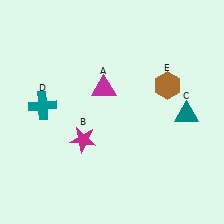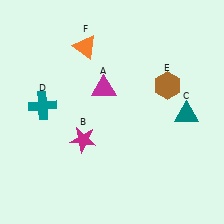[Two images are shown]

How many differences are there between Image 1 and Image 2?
There is 1 difference between the two images.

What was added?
An orange triangle (F) was added in Image 2.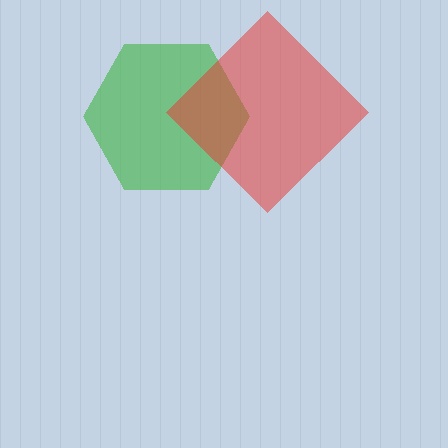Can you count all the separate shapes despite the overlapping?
Yes, there are 2 separate shapes.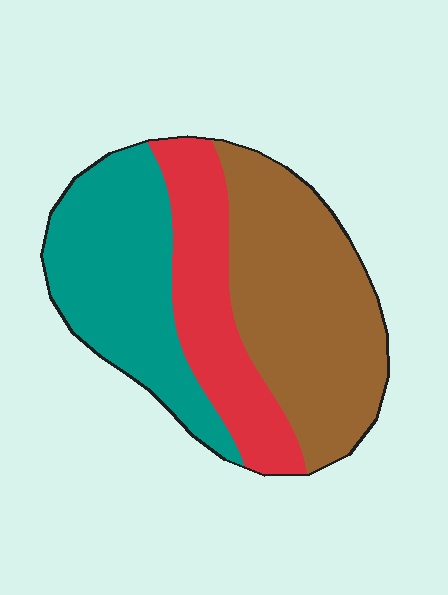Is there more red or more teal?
Teal.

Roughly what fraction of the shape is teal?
Teal takes up about one third (1/3) of the shape.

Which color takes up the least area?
Red, at roughly 25%.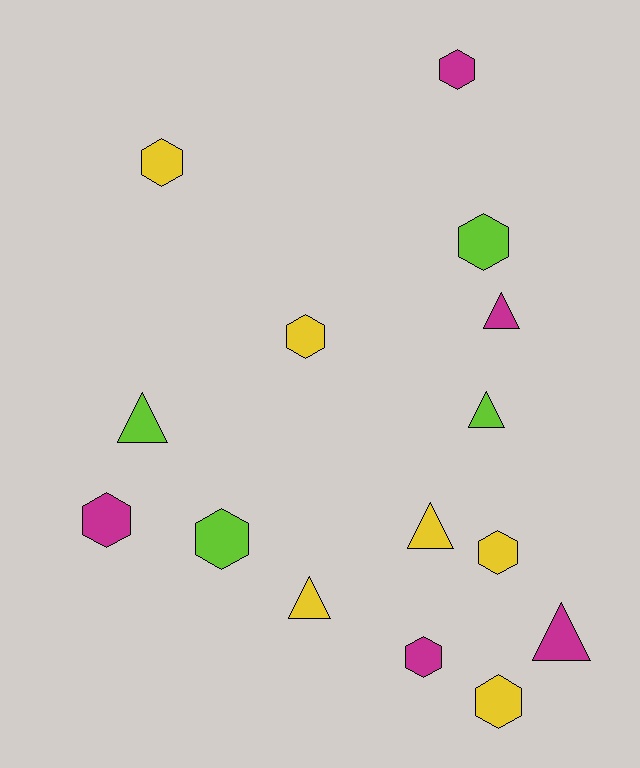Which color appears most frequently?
Yellow, with 6 objects.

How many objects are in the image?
There are 15 objects.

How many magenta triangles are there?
There are 2 magenta triangles.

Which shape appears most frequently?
Hexagon, with 9 objects.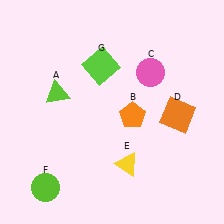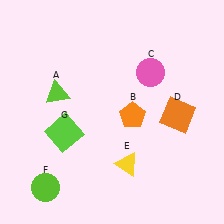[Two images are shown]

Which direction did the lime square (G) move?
The lime square (G) moved down.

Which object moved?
The lime square (G) moved down.